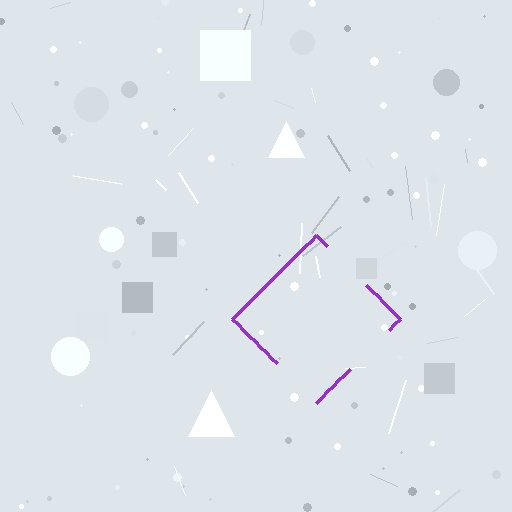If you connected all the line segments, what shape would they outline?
They would outline a diamond.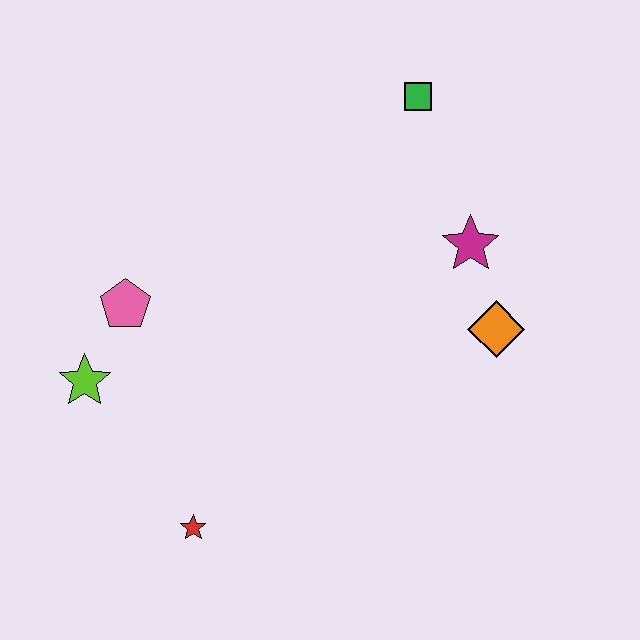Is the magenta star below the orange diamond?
No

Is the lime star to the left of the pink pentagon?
Yes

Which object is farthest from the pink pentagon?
The orange diamond is farthest from the pink pentagon.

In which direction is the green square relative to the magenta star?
The green square is above the magenta star.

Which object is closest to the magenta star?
The orange diamond is closest to the magenta star.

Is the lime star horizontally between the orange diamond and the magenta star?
No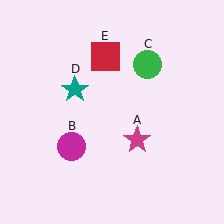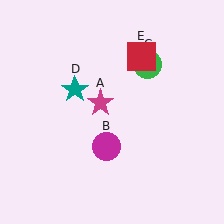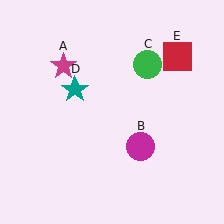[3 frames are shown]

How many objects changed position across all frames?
3 objects changed position: magenta star (object A), magenta circle (object B), red square (object E).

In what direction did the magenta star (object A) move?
The magenta star (object A) moved up and to the left.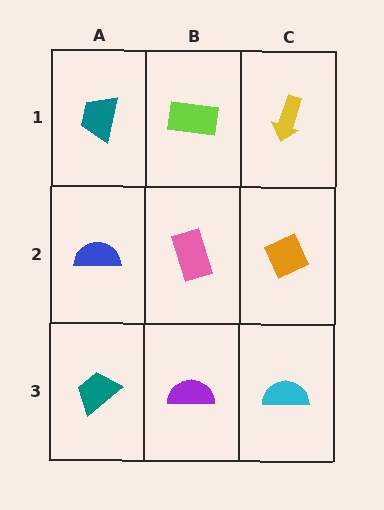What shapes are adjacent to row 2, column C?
A yellow arrow (row 1, column C), a cyan semicircle (row 3, column C), a pink rectangle (row 2, column B).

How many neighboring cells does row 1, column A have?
2.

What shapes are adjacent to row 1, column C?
An orange diamond (row 2, column C), a lime rectangle (row 1, column B).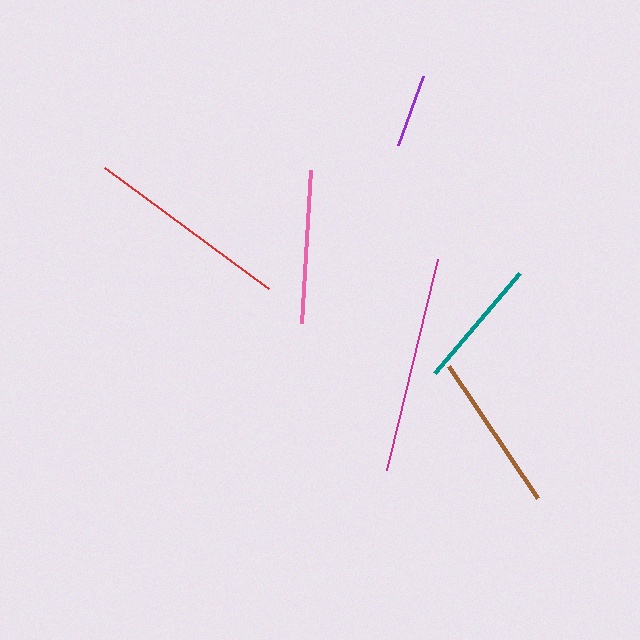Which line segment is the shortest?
The purple line is the shortest at approximately 73 pixels.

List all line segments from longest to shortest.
From longest to shortest: magenta, red, brown, pink, teal, purple.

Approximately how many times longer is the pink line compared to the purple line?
The pink line is approximately 2.1 times the length of the purple line.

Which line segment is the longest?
The magenta line is the longest at approximately 216 pixels.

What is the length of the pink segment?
The pink segment is approximately 153 pixels long.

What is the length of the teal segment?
The teal segment is approximately 131 pixels long.